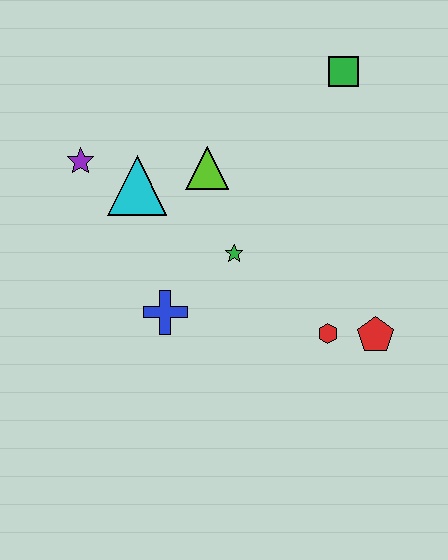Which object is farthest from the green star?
The green square is farthest from the green star.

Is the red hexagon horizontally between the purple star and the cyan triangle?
No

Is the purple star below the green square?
Yes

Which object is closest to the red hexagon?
The red pentagon is closest to the red hexagon.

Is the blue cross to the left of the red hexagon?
Yes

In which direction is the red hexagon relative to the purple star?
The red hexagon is to the right of the purple star.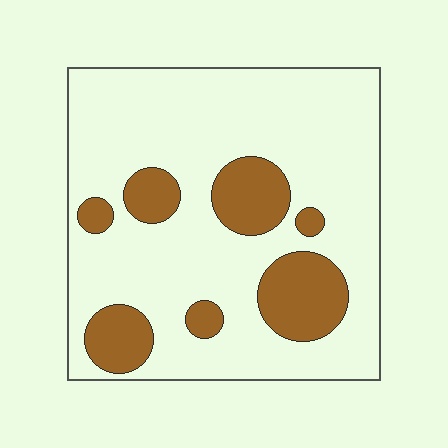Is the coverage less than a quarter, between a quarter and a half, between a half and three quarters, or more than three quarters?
Less than a quarter.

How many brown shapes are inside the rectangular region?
7.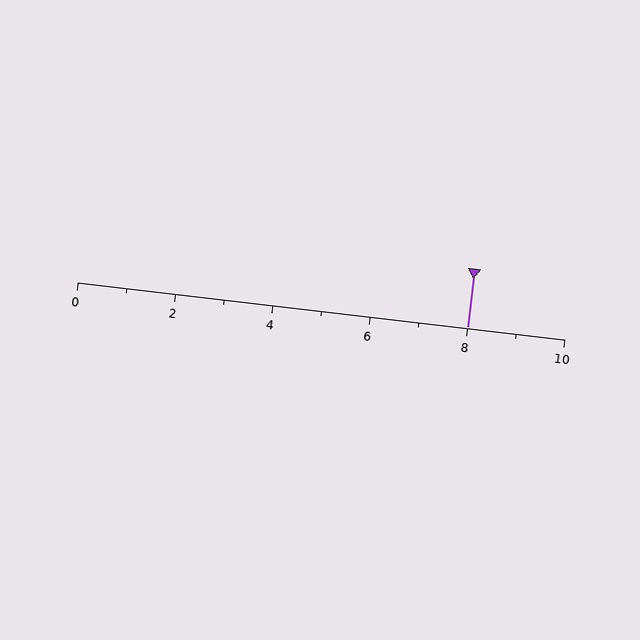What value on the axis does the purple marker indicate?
The marker indicates approximately 8.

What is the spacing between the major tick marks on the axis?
The major ticks are spaced 2 apart.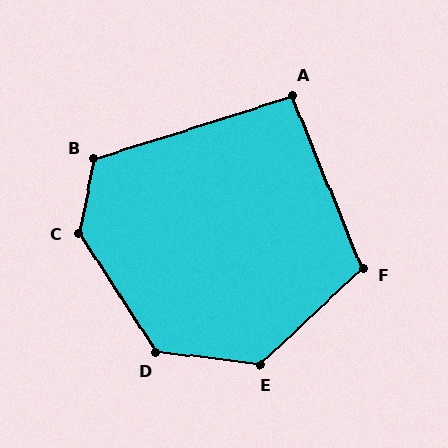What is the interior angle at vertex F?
Approximately 111 degrees (obtuse).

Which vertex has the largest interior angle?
C, at approximately 136 degrees.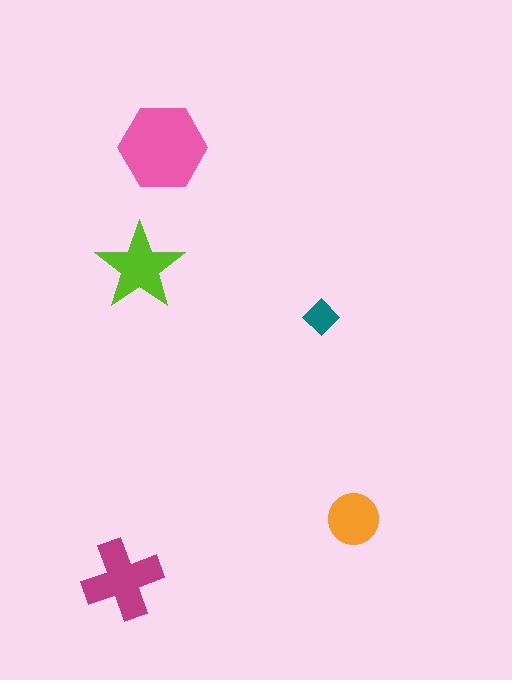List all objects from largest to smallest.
The pink hexagon, the magenta cross, the lime star, the orange circle, the teal diamond.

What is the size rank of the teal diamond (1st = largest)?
5th.